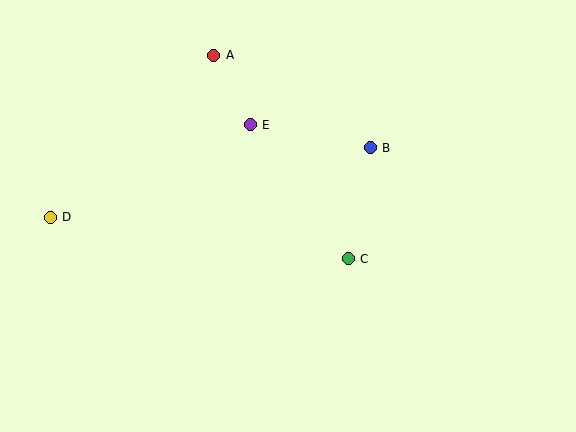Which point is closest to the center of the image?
Point C at (348, 259) is closest to the center.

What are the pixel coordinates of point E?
Point E is at (250, 125).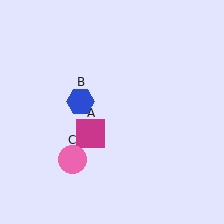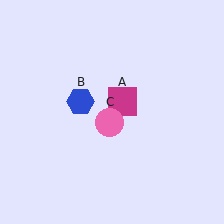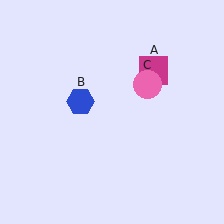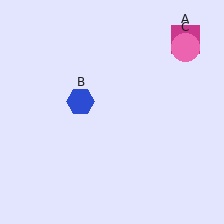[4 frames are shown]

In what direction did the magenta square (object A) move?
The magenta square (object A) moved up and to the right.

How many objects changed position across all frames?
2 objects changed position: magenta square (object A), pink circle (object C).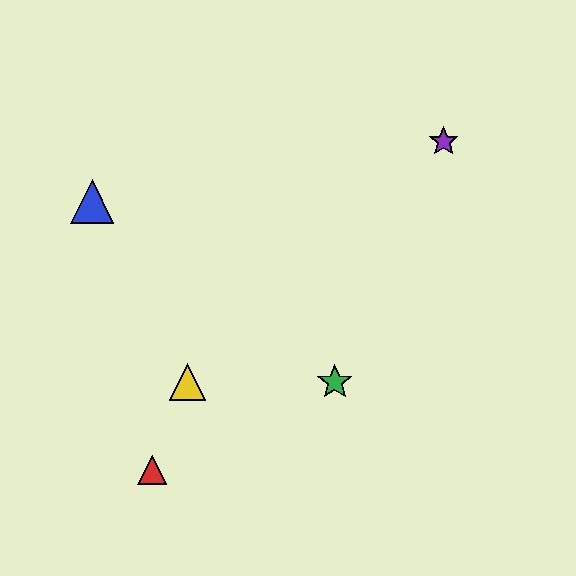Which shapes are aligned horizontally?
The green star, the yellow triangle are aligned horizontally.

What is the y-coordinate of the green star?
The green star is at y≈382.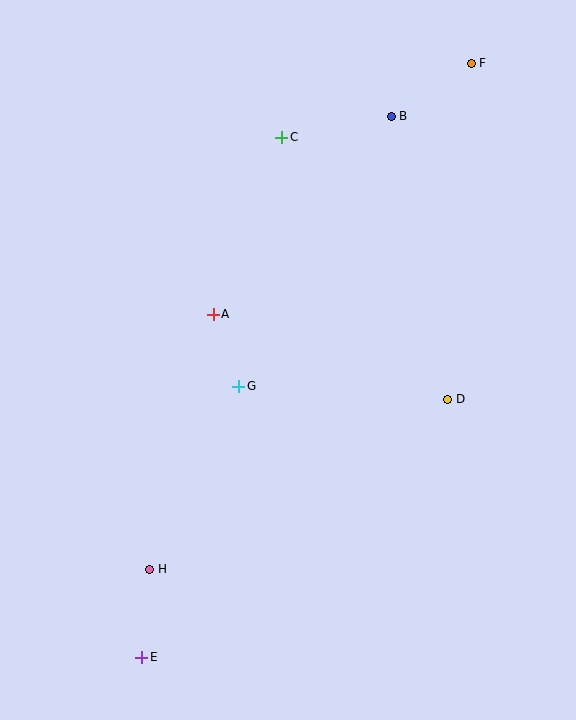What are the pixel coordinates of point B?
Point B is at (391, 116).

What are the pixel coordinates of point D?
Point D is at (448, 399).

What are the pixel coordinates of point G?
Point G is at (239, 386).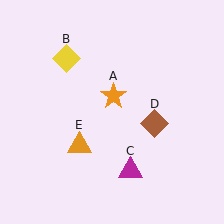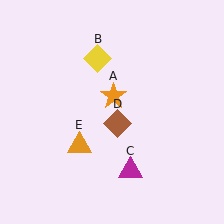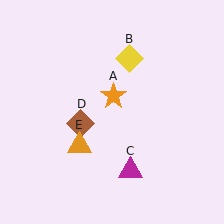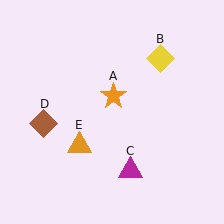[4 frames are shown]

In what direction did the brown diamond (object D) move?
The brown diamond (object D) moved left.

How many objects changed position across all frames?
2 objects changed position: yellow diamond (object B), brown diamond (object D).